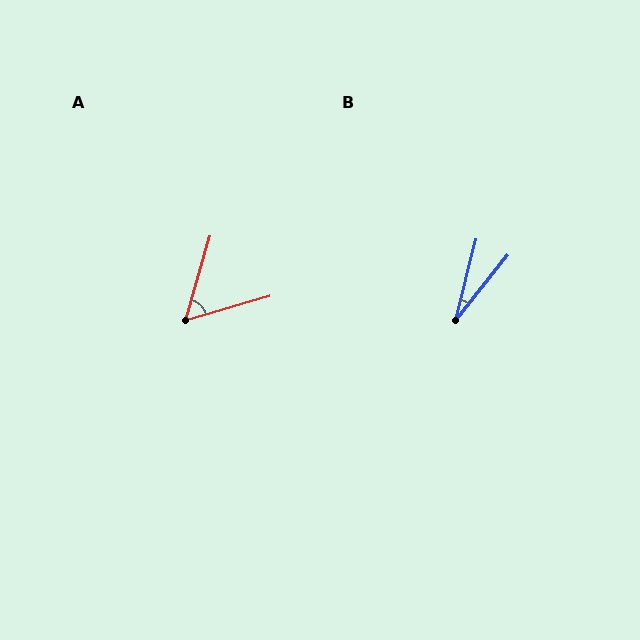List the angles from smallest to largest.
B (25°), A (58°).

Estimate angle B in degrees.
Approximately 25 degrees.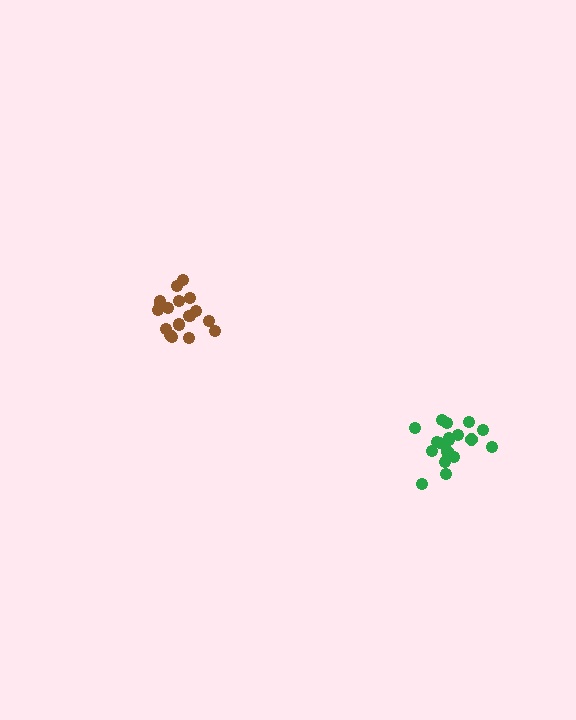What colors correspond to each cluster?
The clusters are colored: brown, green.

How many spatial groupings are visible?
There are 2 spatial groupings.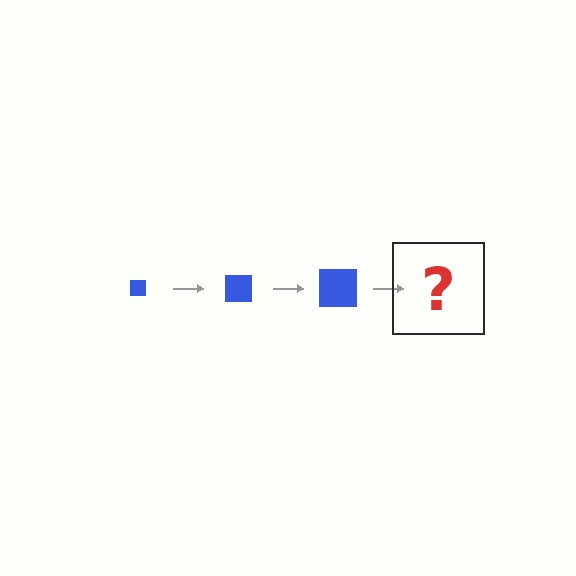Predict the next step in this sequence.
The next step is a blue square, larger than the previous one.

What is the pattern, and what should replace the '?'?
The pattern is that the square gets progressively larger each step. The '?' should be a blue square, larger than the previous one.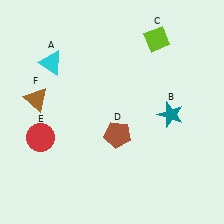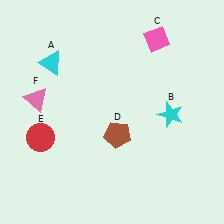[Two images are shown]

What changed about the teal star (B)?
In Image 1, B is teal. In Image 2, it changed to cyan.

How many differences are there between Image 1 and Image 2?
There are 3 differences between the two images.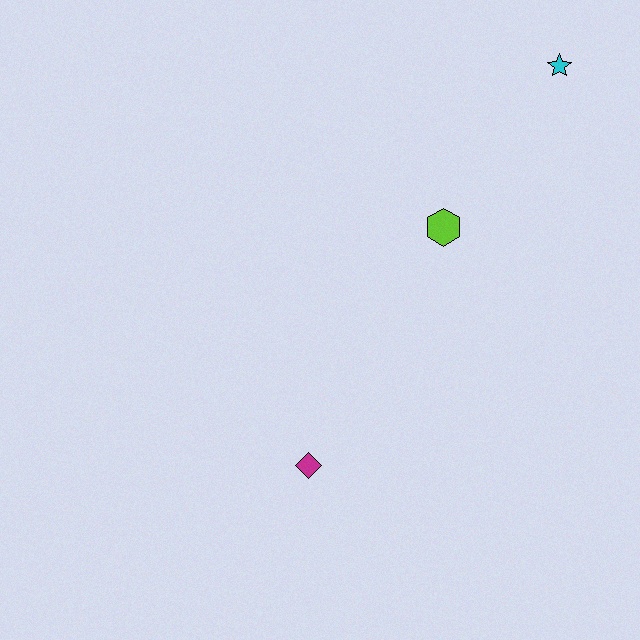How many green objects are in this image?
There are no green objects.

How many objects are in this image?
There are 3 objects.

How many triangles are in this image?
There are no triangles.